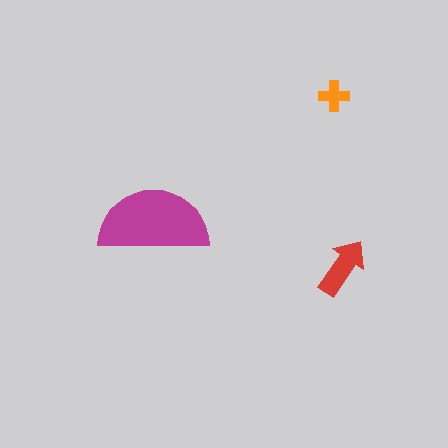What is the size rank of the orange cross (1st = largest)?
3rd.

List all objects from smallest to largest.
The orange cross, the red arrow, the magenta semicircle.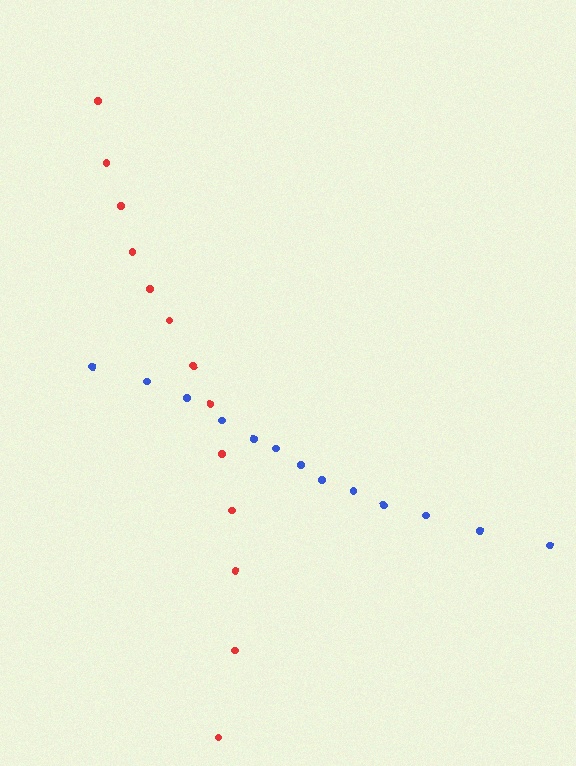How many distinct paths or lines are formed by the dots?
There are 2 distinct paths.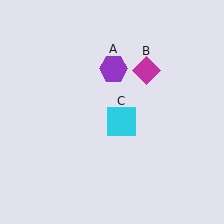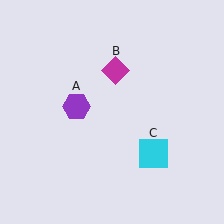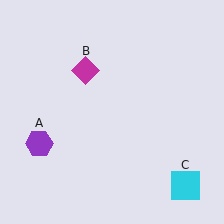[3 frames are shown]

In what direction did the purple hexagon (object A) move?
The purple hexagon (object A) moved down and to the left.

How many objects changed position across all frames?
3 objects changed position: purple hexagon (object A), magenta diamond (object B), cyan square (object C).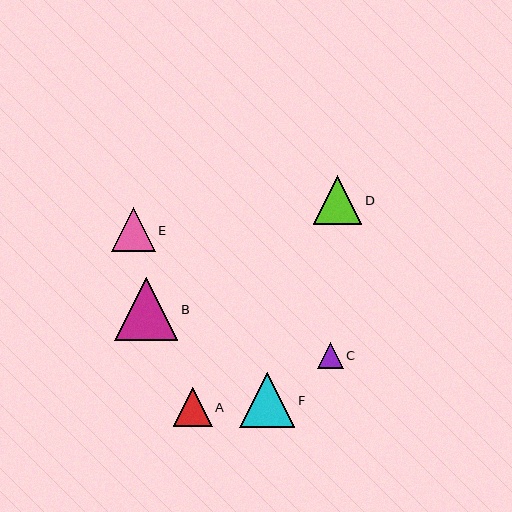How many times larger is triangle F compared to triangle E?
Triangle F is approximately 1.3 times the size of triangle E.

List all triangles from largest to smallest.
From largest to smallest: B, F, D, E, A, C.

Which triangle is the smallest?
Triangle C is the smallest with a size of approximately 26 pixels.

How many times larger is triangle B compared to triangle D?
Triangle B is approximately 1.3 times the size of triangle D.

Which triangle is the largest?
Triangle B is the largest with a size of approximately 63 pixels.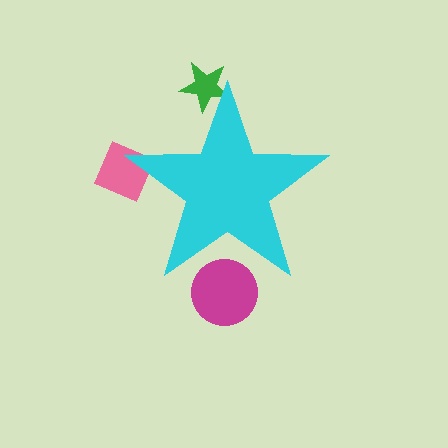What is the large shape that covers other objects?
A cyan star.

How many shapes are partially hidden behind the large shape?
3 shapes are partially hidden.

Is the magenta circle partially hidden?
Yes, the magenta circle is partially hidden behind the cyan star.